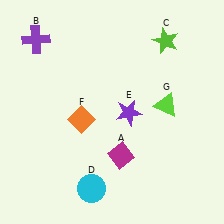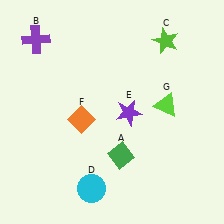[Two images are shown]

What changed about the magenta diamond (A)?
In Image 1, A is magenta. In Image 2, it changed to green.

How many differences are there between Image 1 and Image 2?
There is 1 difference between the two images.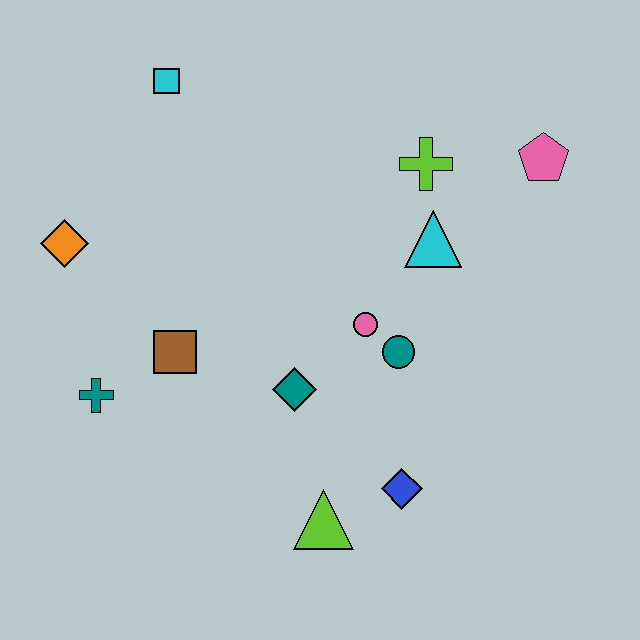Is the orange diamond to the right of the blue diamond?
No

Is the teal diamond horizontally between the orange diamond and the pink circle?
Yes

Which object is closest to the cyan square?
The orange diamond is closest to the cyan square.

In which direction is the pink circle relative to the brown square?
The pink circle is to the right of the brown square.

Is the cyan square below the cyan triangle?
No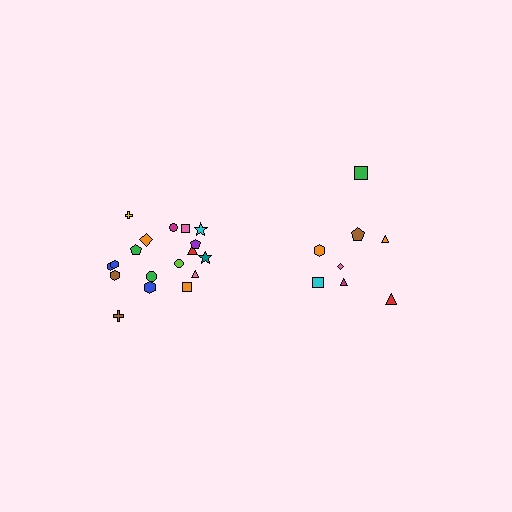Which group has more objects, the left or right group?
The left group.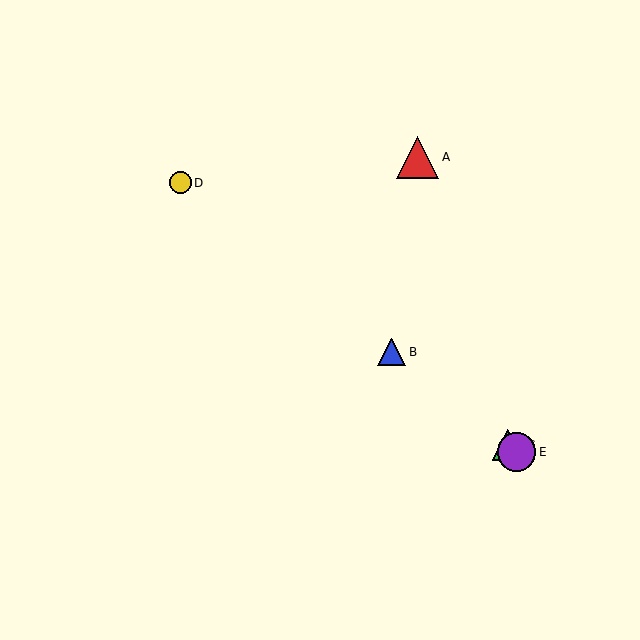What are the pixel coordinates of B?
Object B is at (392, 352).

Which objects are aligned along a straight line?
Objects B, C, D, E are aligned along a straight line.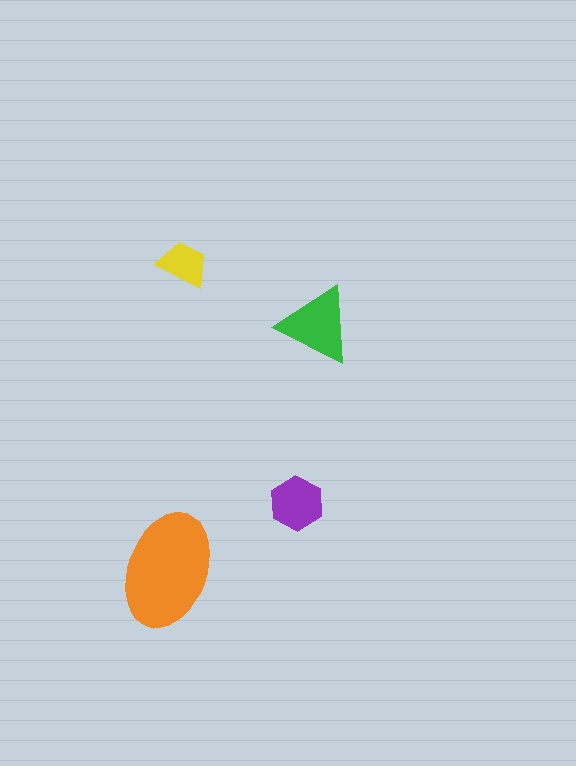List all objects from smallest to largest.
The yellow trapezoid, the purple hexagon, the green triangle, the orange ellipse.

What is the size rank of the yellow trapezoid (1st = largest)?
4th.